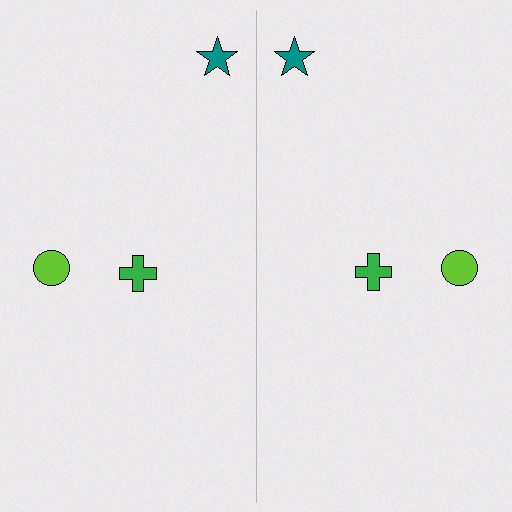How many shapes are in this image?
There are 6 shapes in this image.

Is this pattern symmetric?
Yes, this pattern has bilateral (reflection) symmetry.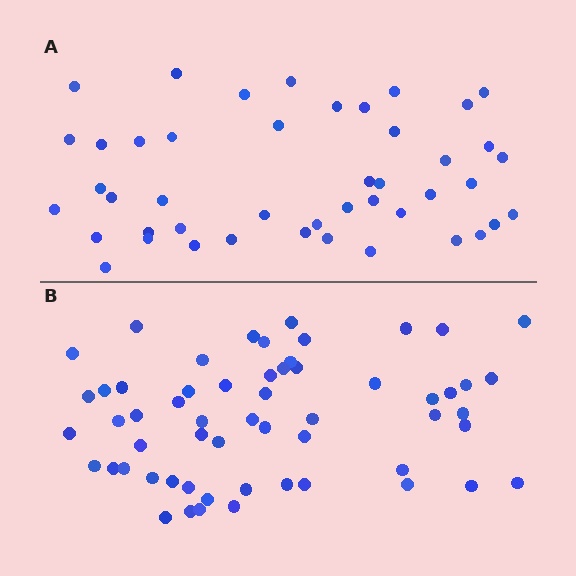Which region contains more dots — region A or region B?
Region B (the bottom region) has more dots.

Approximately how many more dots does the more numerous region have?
Region B has approximately 15 more dots than region A.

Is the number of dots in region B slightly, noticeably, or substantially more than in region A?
Region B has noticeably more, but not dramatically so. The ratio is roughly 1.3 to 1.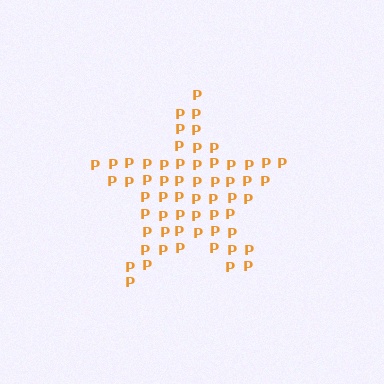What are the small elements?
The small elements are letter P's.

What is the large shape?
The large shape is a star.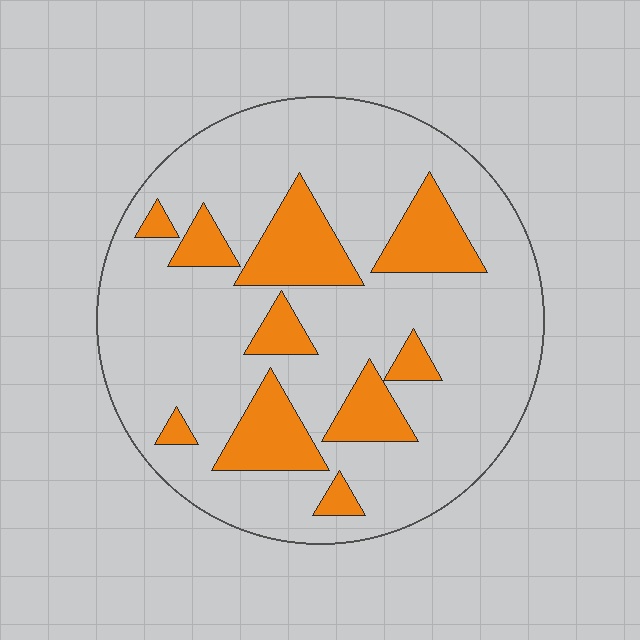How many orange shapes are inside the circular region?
10.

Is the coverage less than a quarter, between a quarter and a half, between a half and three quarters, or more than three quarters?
Less than a quarter.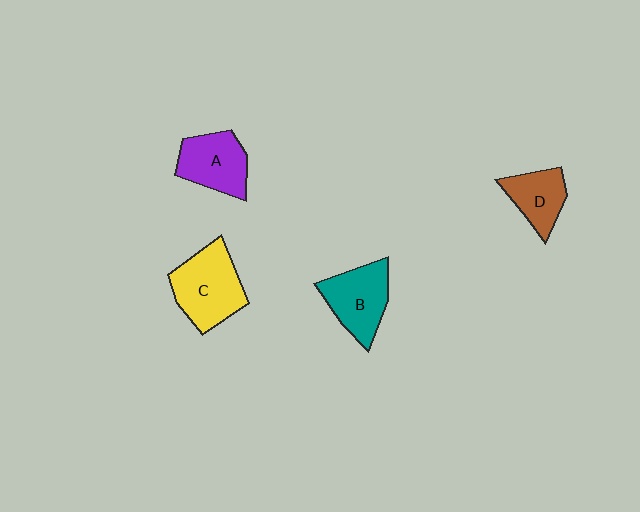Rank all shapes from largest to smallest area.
From largest to smallest: C (yellow), B (teal), A (purple), D (brown).